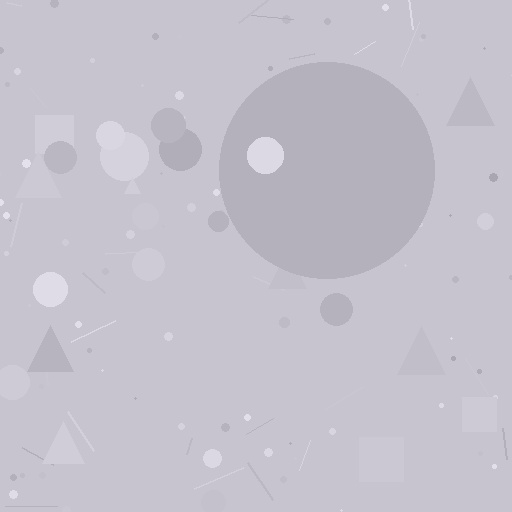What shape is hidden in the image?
A circle is hidden in the image.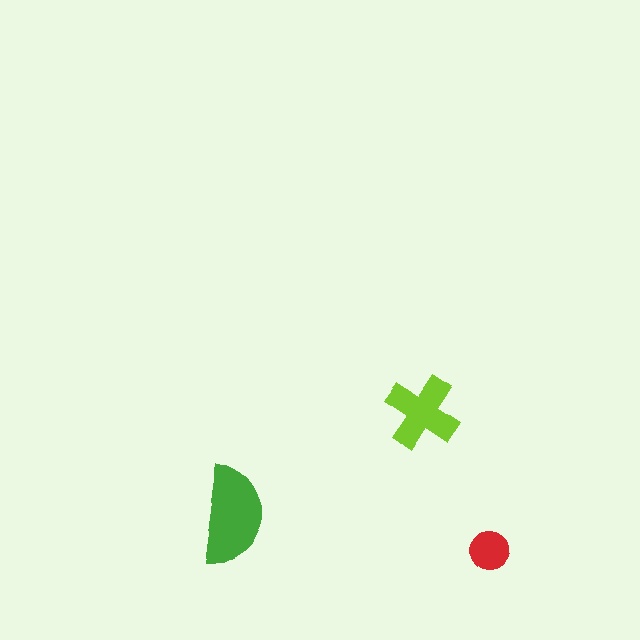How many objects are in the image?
There are 3 objects in the image.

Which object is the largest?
The green semicircle.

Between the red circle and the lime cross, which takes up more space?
The lime cross.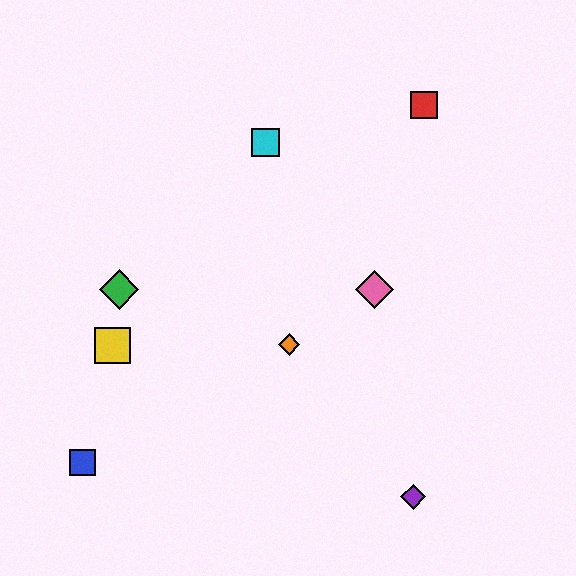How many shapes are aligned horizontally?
2 shapes (the green diamond, the pink diamond) are aligned horizontally.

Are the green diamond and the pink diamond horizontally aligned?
Yes, both are at y≈290.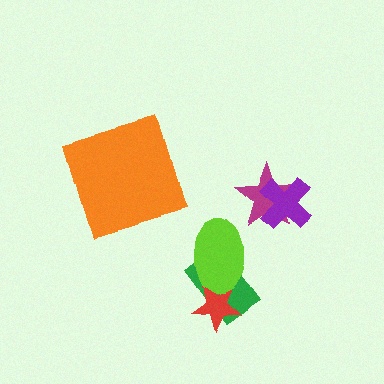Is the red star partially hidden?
Yes, it is partially covered by another shape.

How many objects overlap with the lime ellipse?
2 objects overlap with the lime ellipse.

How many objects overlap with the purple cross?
1 object overlaps with the purple cross.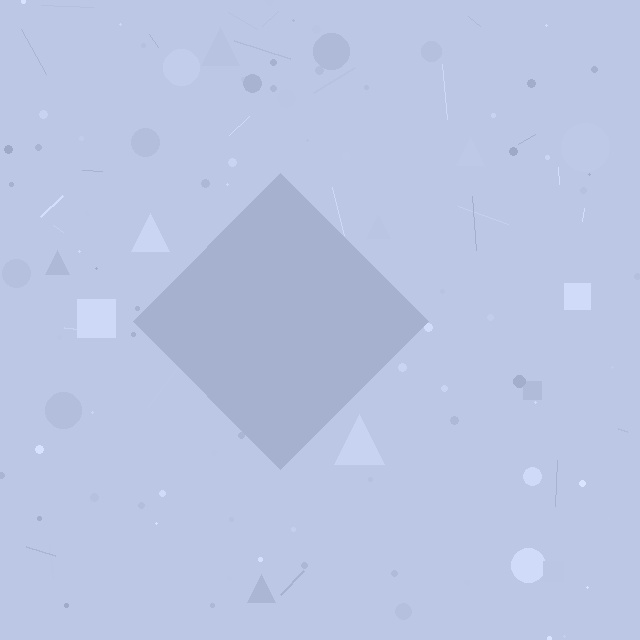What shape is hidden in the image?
A diamond is hidden in the image.